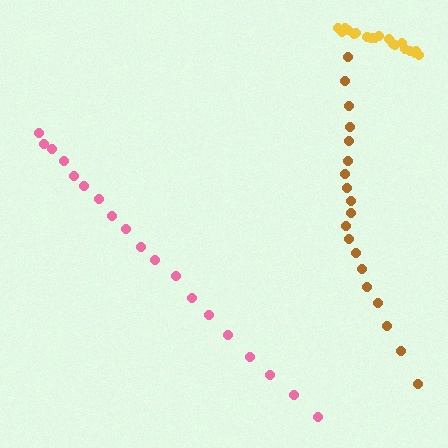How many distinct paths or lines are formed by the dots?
There are 3 distinct paths.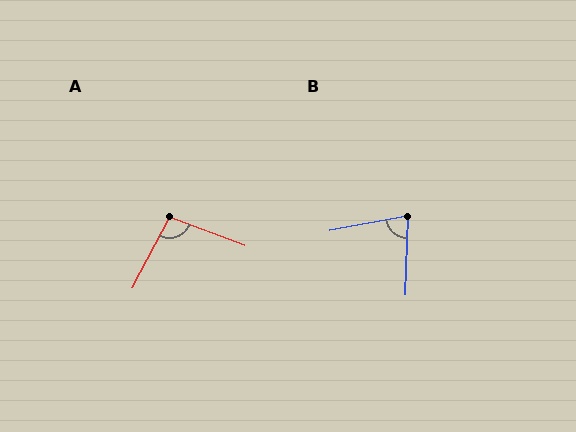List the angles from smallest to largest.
B (78°), A (97°).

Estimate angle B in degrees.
Approximately 78 degrees.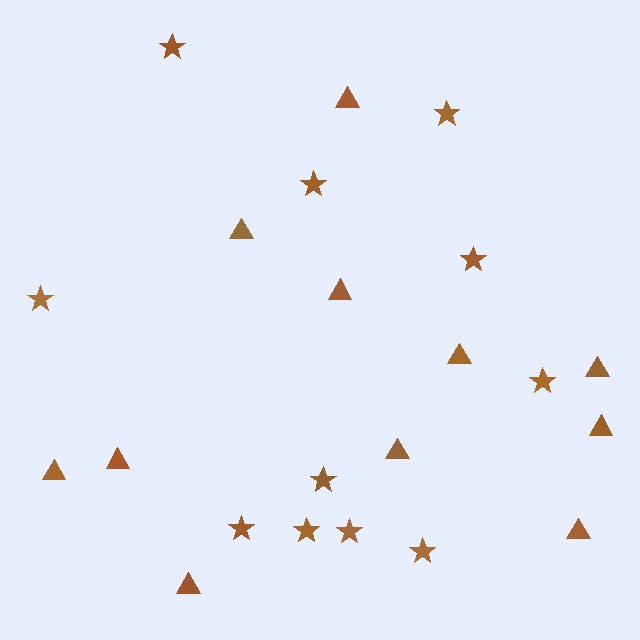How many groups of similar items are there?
There are 2 groups: one group of triangles (11) and one group of stars (11).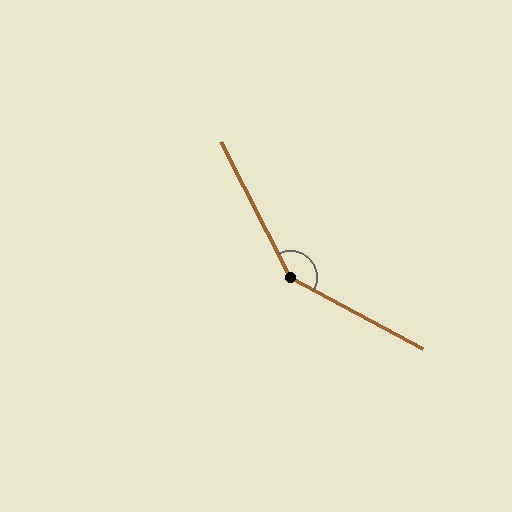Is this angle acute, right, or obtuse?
It is obtuse.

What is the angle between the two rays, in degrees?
Approximately 145 degrees.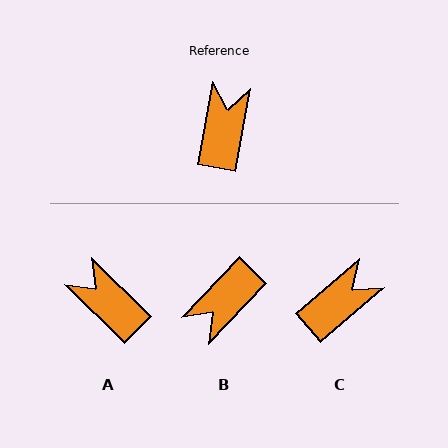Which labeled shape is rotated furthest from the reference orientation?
B, about 147 degrees away.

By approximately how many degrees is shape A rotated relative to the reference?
Approximately 56 degrees counter-clockwise.